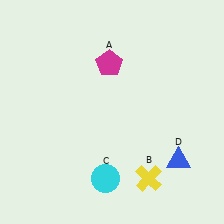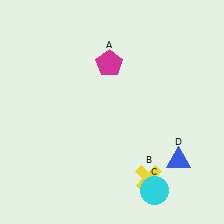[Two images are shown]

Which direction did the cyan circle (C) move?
The cyan circle (C) moved right.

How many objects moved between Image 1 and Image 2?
1 object moved between the two images.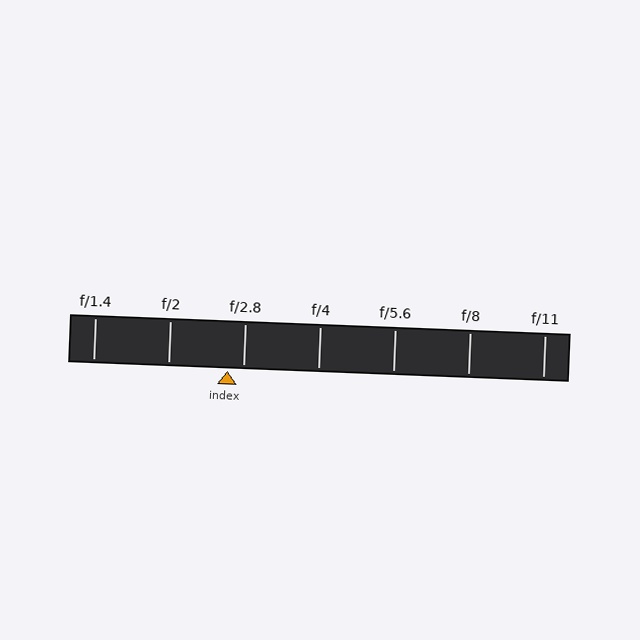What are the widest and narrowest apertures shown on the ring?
The widest aperture shown is f/1.4 and the narrowest is f/11.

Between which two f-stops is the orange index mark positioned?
The index mark is between f/2 and f/2.8.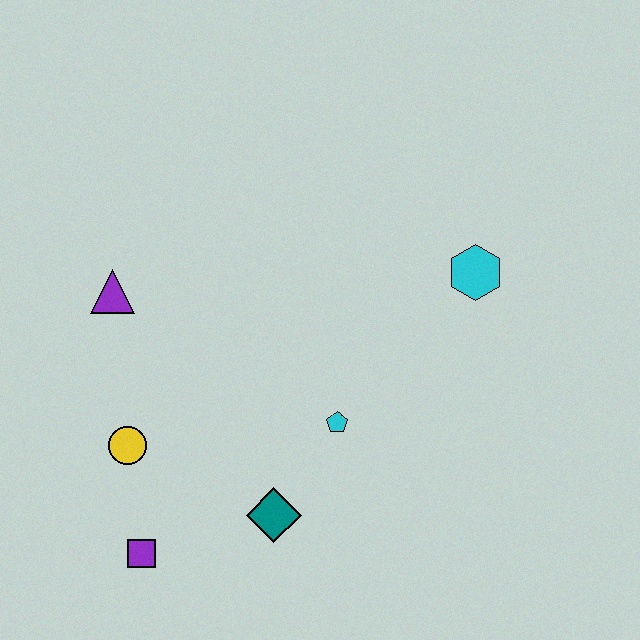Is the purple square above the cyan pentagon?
No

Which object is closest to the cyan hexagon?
The cyan pentagon is closest to the cyan hexagon.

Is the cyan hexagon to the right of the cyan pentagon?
Yes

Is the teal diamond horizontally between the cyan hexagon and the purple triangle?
Yes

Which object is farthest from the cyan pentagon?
The purple triangle is farthest from the cyan pentagon.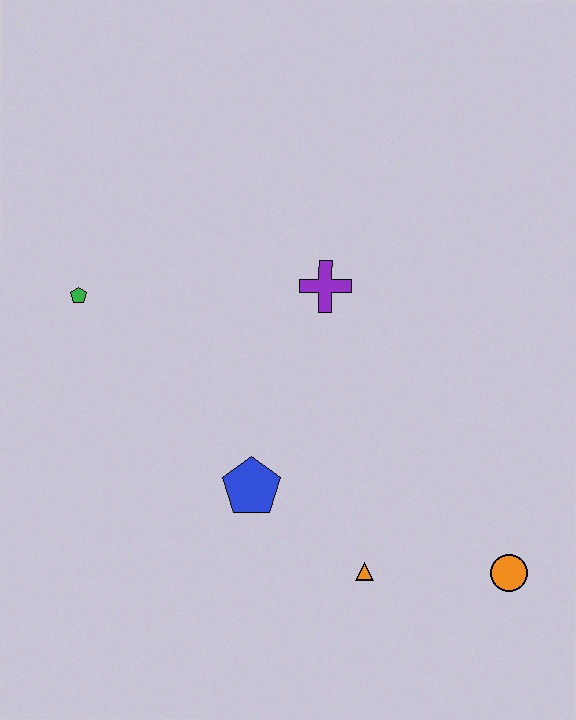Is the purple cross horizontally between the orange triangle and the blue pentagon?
Yes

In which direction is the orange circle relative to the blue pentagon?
The orange circle is to the right of the blue pentagon.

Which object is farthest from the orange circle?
The green pentagon is farthest from the orange circle.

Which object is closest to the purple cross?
The blue pentagon is closest to the purple cross.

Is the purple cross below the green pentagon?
No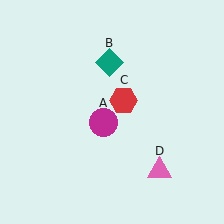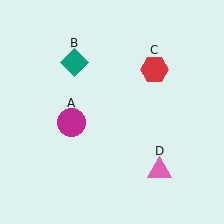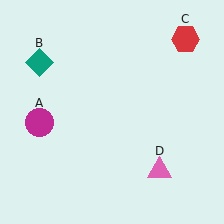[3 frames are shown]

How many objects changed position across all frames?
3 objects changed position: magenta circle (object A), teal diamond (object B), red hexagon (object C).